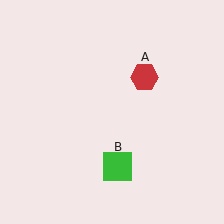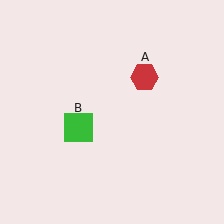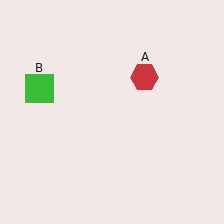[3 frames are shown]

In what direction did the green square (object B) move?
The green square (object B) moved up and to the left.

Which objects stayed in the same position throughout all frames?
Red hexagon (object A) remained stationary.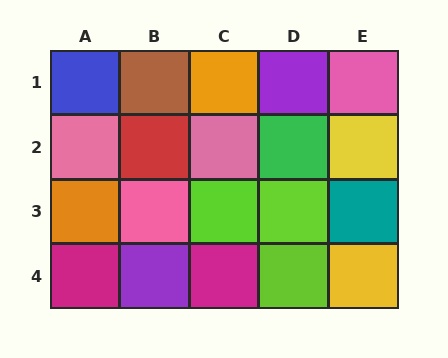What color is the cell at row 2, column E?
Yellow.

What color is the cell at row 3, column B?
Pink.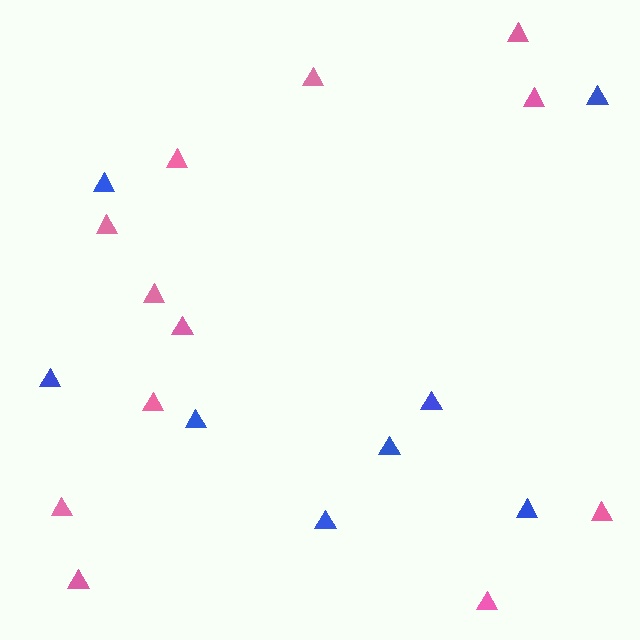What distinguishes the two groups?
There are 2 groups: one group of pink triangles (12) and one group of blue triangles (8).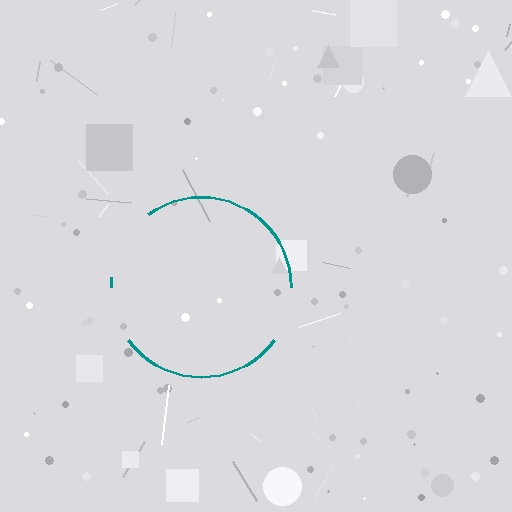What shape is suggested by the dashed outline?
The dashed outline suggests a circle.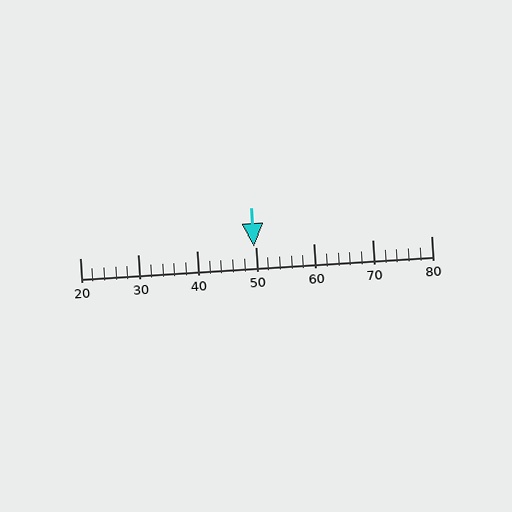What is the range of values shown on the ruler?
The ruler shows values from 20 to 80.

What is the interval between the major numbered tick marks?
The major tick marks are spaced 10 units apart.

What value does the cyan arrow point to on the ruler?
The cyan arrow points to approximately 50.